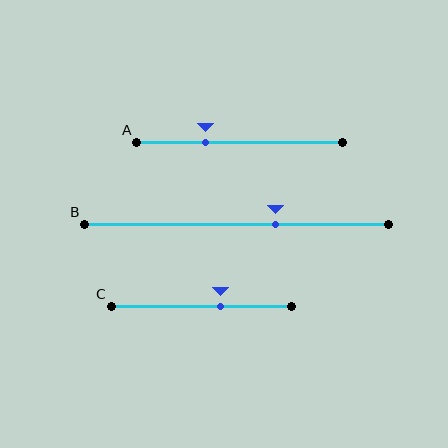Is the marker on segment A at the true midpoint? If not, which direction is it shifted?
No, the marker on segment A is shifted to the left by about 16% of the segment length.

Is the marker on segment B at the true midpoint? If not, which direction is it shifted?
No, the marker on segment B is shifted to the right by about 13% of the segment length.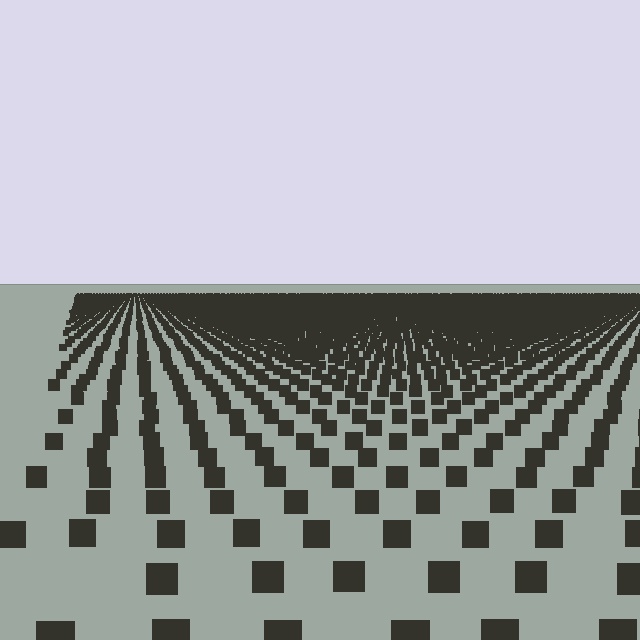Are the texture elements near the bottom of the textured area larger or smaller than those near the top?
Larger. Near the bottom, elements are closer to the viewer and appear at a bigger on-screen size.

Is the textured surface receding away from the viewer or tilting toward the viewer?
The surface is receding away from the viewer. Texture elements get smaller and denser toward the top.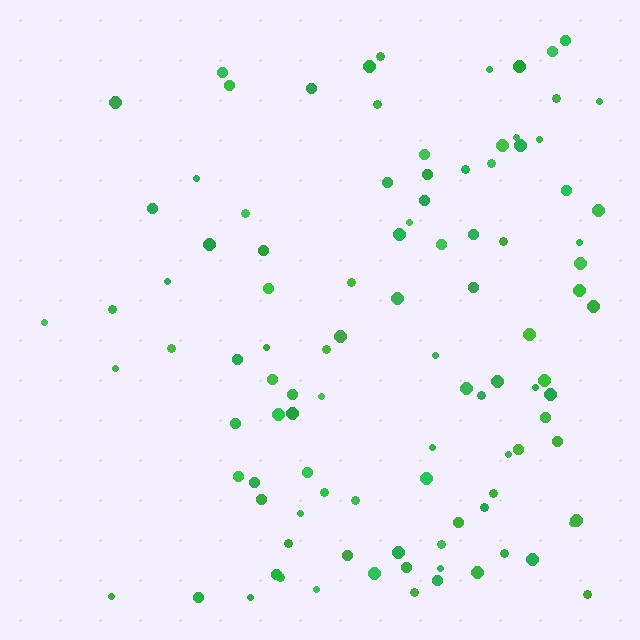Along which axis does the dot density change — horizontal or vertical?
Horizontal.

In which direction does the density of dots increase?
From left to right, with the right side densest.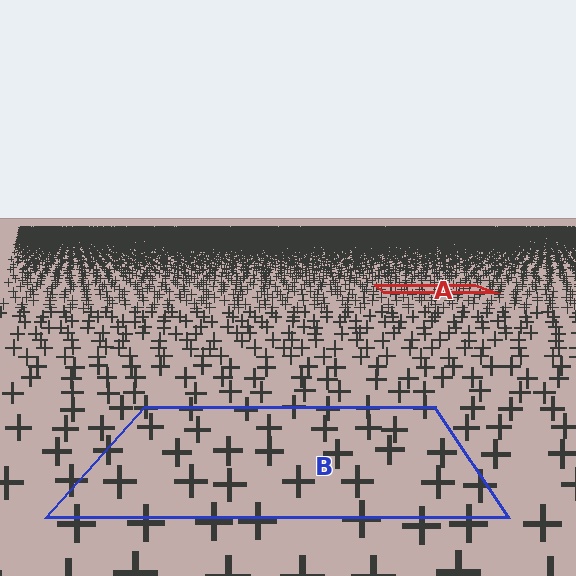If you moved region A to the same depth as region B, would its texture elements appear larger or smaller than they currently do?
They would appear larger. At a closer depth, the same texture elements are projected at a bigger on-screen size.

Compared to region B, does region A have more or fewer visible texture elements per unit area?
Region A has more texture elements per unit area — they are packed more densely because it is farther away.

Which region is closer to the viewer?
Region B is closer. The texture elements there are larger and more spread out.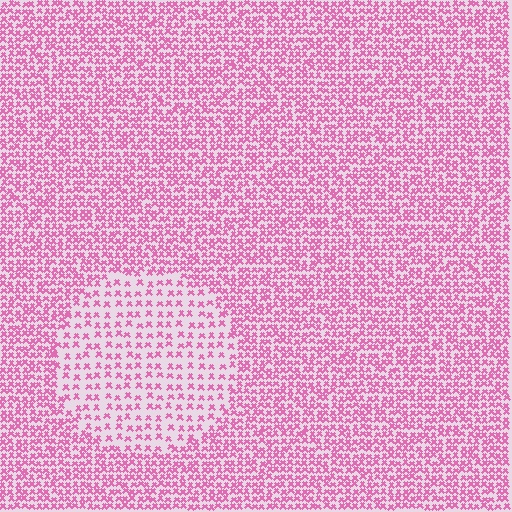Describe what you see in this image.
The image contains small pink elements arranged at two different densities. A circle-shaped region is visible where the elements are less densely packed than the surrounding area.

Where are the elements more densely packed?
The elements are more densely packed outside the circle boundary.